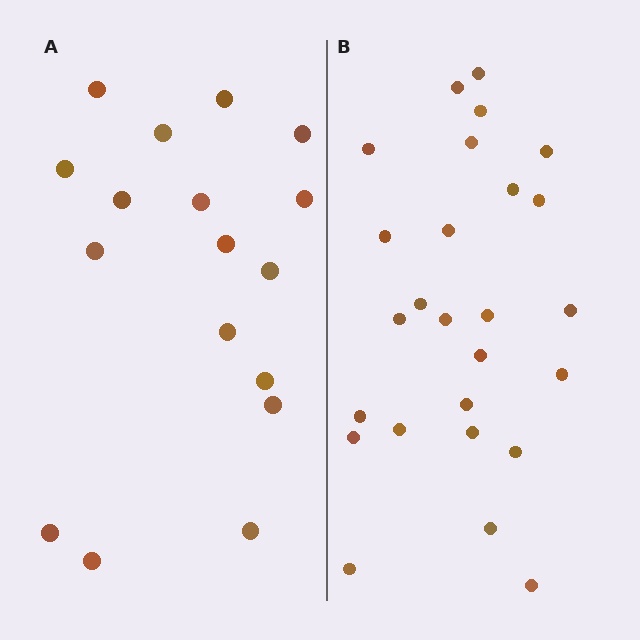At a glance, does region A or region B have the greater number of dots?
Region B (the right region) has more dots.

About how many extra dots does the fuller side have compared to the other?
Region B has roughly 8 or so more dots than region A.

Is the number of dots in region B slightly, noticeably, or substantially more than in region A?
Region B has substantially more. The ratio is roughly 1.5 to 1.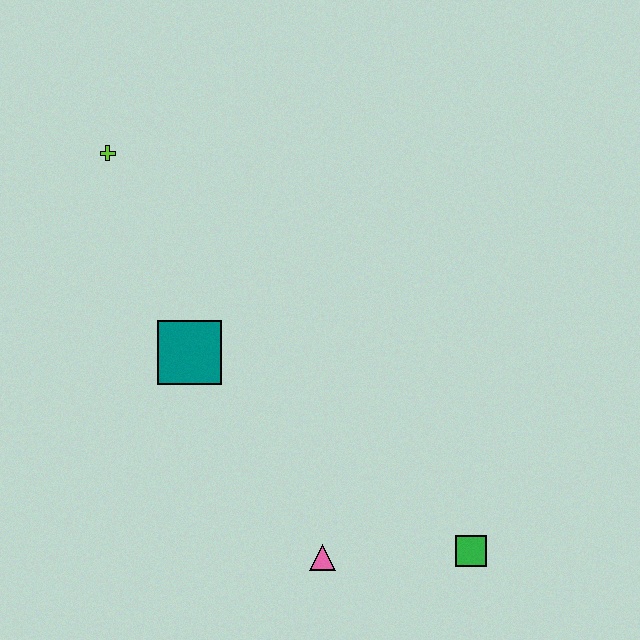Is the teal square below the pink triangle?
No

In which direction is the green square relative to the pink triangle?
The green square is to the right of the pink triangle.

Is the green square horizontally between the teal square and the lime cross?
No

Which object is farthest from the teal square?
The green square is farthest from the teal square.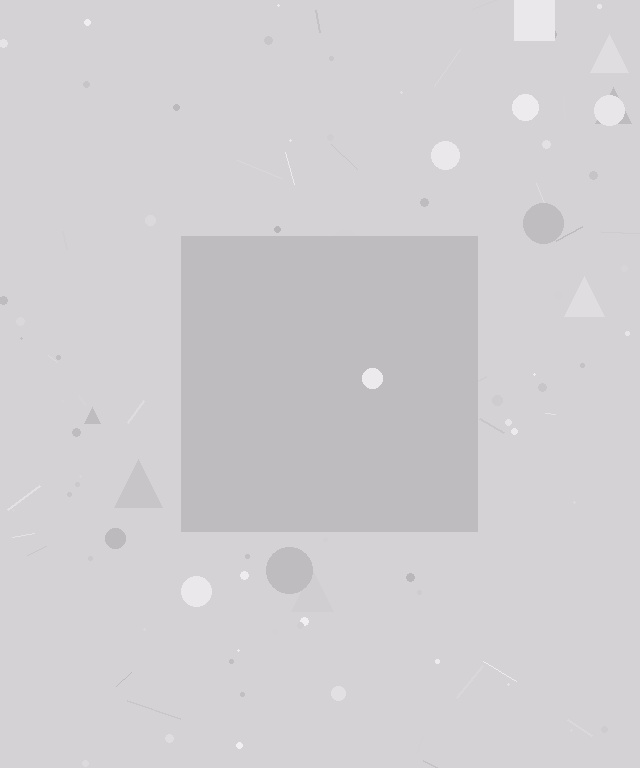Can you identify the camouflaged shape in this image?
The camouflaged shape is a square.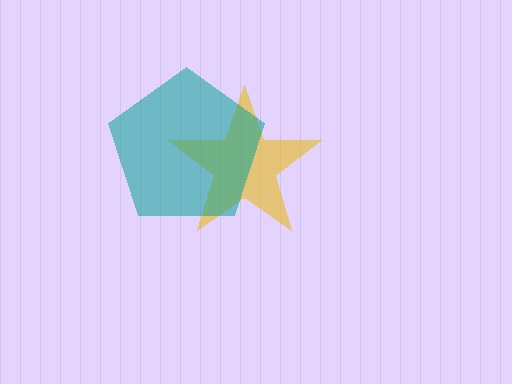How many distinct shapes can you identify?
There are 2 distinct shapes: a yellow star, a teal pentagon.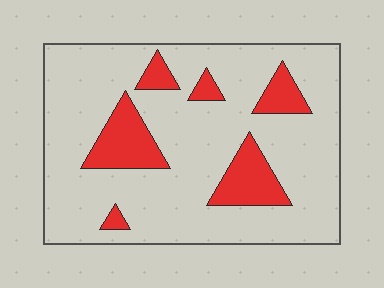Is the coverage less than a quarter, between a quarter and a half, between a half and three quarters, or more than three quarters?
Less than a quarter.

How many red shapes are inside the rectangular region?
6.